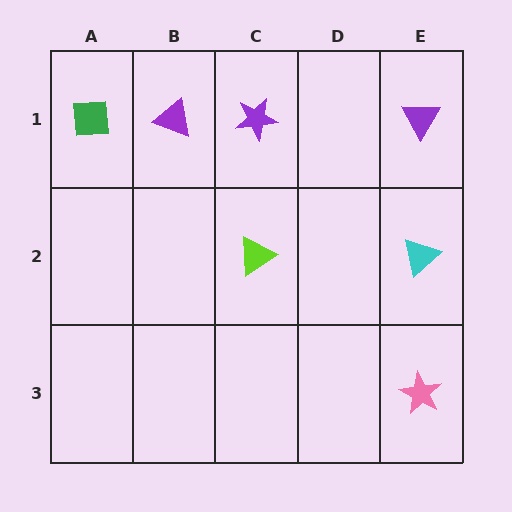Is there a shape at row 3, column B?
No, that cell is empty.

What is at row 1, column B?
A purple triangle.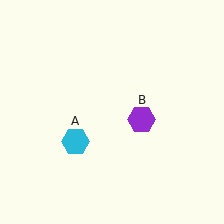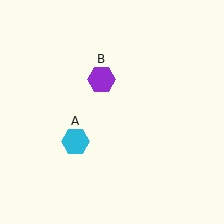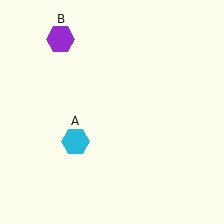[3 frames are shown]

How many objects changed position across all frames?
1 object changed position: purple hexagon (object B).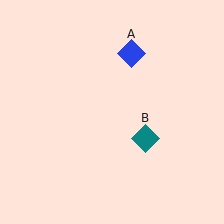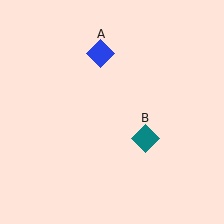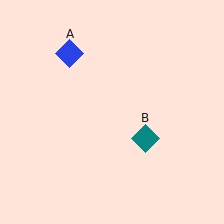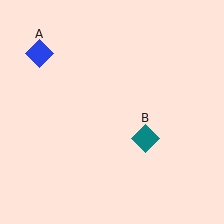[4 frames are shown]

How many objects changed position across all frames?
1 object changed position: blue diamond (object A).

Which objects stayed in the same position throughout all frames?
Teal diamond (object B) remained stationary.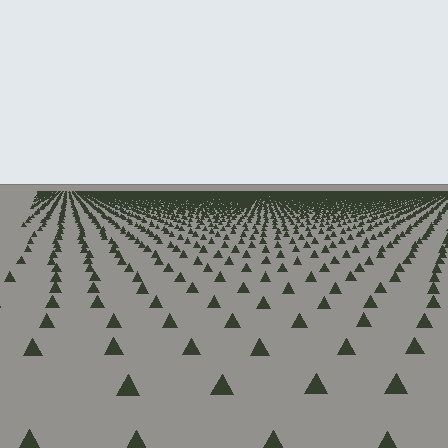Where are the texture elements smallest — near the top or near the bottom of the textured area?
Near the top.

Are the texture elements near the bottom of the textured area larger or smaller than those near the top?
Larger. Near the bottom, elements are closer to the viewer and appear at a bigger on-screen size.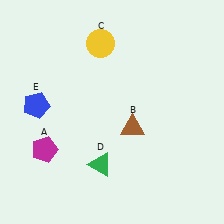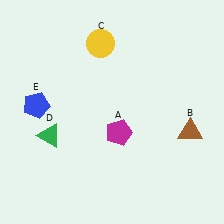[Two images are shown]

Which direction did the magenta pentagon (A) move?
The magenta pentagon (A) moved right.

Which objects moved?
The objects that moved are: the magenta pentagon (A), the brown triangle (B), the green triangle (D).